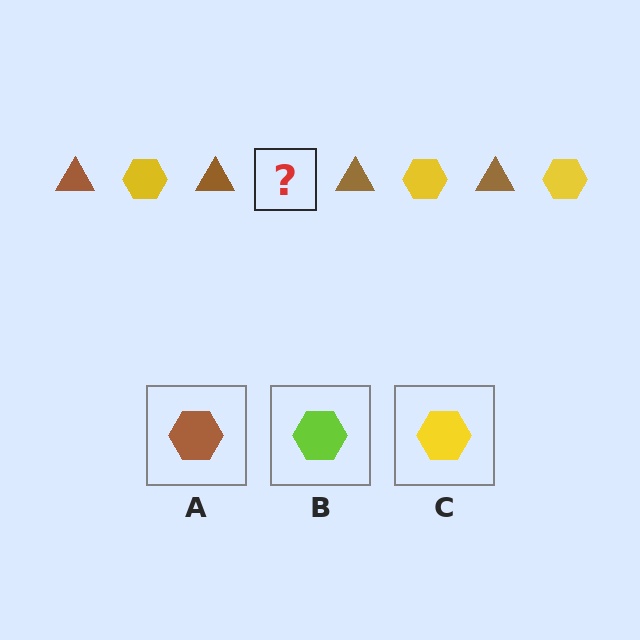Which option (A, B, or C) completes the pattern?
C.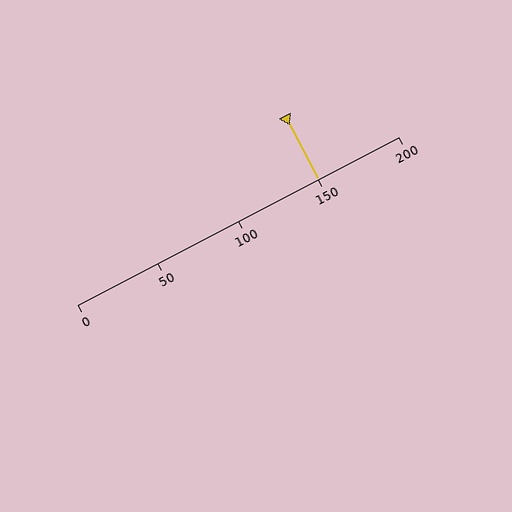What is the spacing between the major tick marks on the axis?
The major ticks are spaced 50 apart.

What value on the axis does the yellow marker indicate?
The marker indicates approximately 150.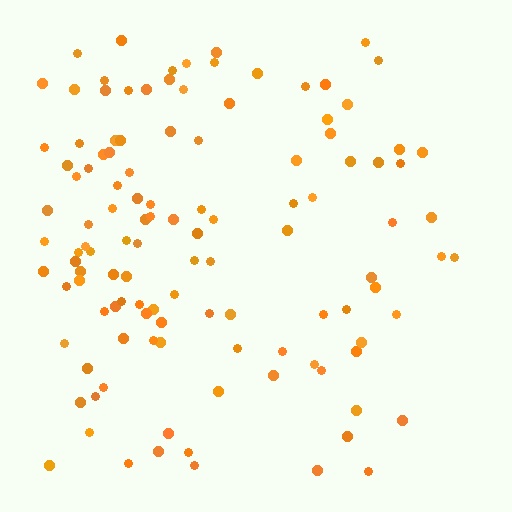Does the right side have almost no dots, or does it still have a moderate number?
Still a moderate number, just noticeably fewer than the left.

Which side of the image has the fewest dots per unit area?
The right.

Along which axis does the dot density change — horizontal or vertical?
Horizontal.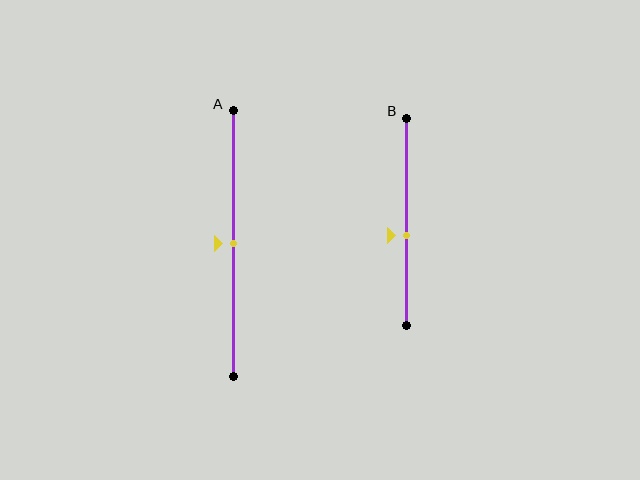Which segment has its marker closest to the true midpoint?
Segment A has its marker closest to the true midpoint.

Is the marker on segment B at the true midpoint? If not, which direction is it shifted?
No, the marker on segment B is shifted downward by about 6% of the segment length.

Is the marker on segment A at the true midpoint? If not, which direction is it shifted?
Yes, the marker on segment A is at the true midpoint.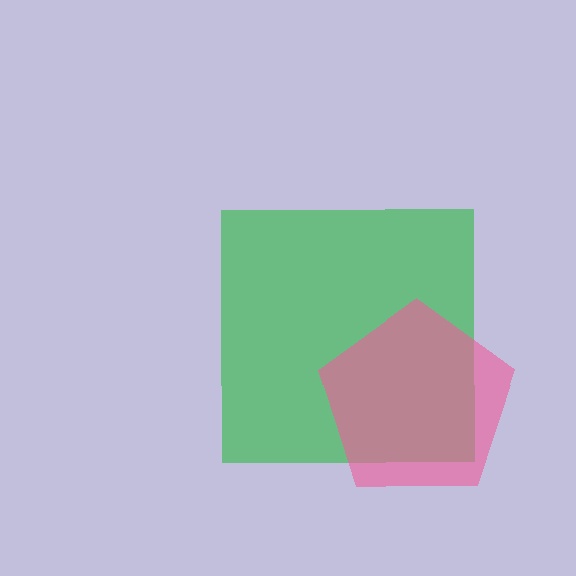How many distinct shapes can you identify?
There are 2 distinct shapes: a green square, a pink pentagon.